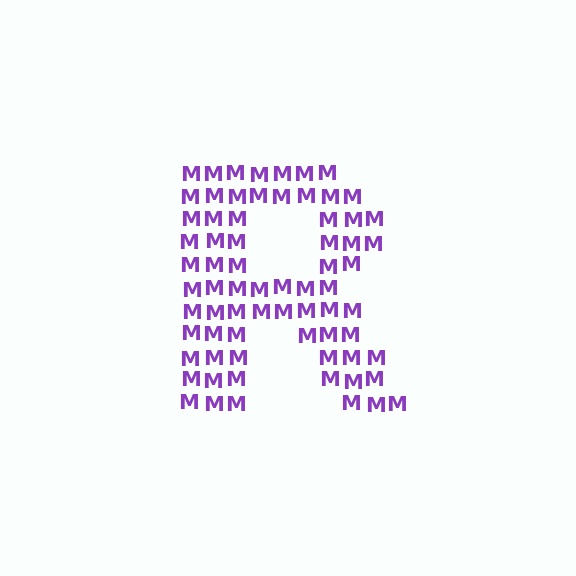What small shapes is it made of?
It is made of small letter M's.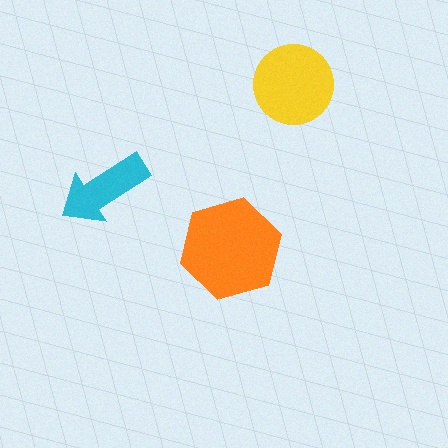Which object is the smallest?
The cyan arrow.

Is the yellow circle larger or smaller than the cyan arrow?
Larger.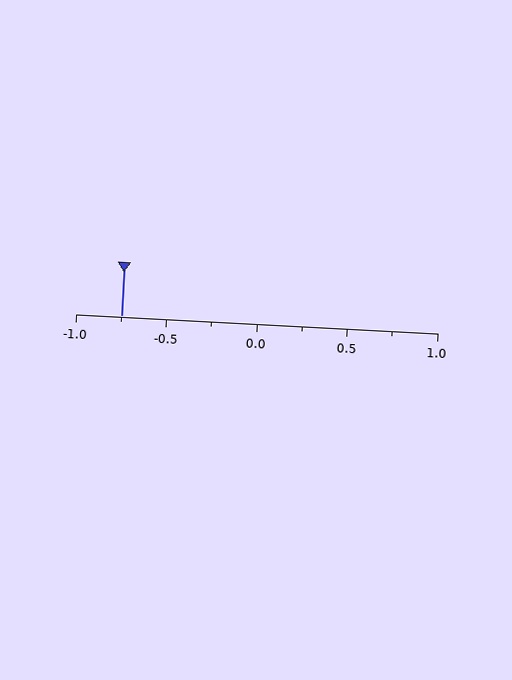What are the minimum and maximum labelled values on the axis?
The axis runs from -1.0 to 1.0.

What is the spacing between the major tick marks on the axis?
The major ticks are spaced 0.5 apart.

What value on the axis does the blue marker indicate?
The marker indicates approximately -0.75.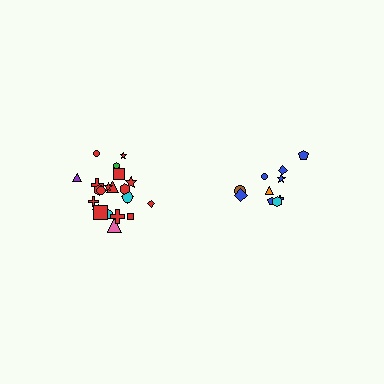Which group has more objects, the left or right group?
The left group.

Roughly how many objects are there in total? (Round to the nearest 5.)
Roughly 30 objects in total.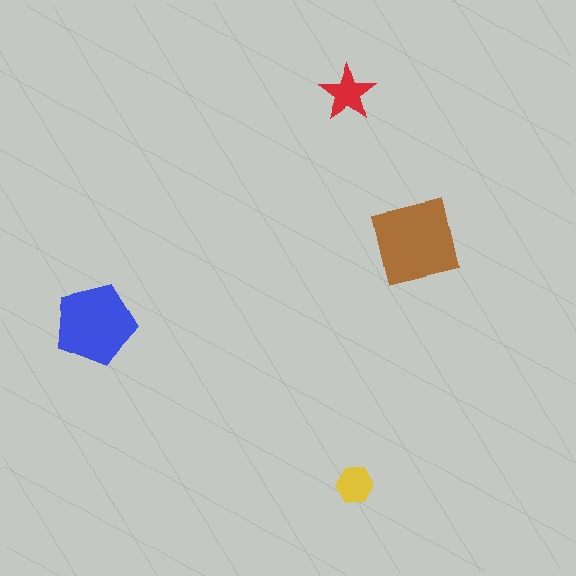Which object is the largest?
The brown square.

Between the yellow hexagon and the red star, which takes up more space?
The red star.